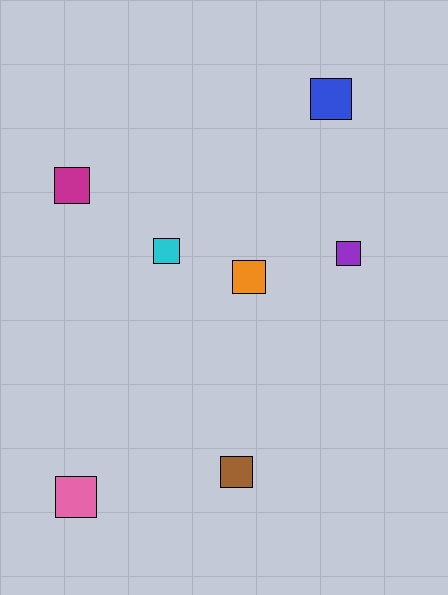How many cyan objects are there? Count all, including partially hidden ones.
There is 1 cyan object.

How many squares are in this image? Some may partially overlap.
There are 7 squares.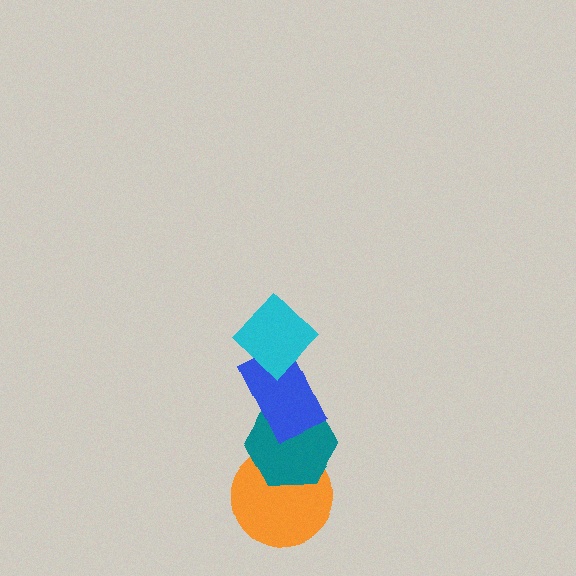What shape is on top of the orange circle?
The teal hexagon is on top of the orange circle.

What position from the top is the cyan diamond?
The cyan diamond is 1st from the top.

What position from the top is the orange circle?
The orange circle is 4th from the top.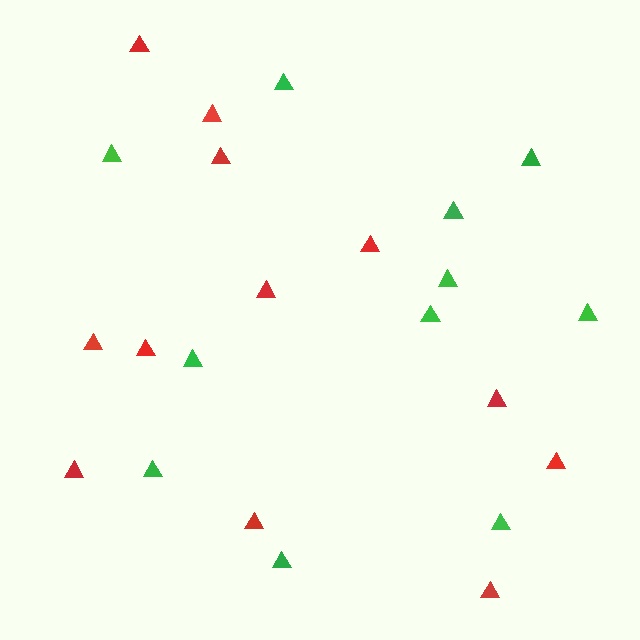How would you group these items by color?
There are 2 groups: one group of red triangles (12) and one group of green triangles (11).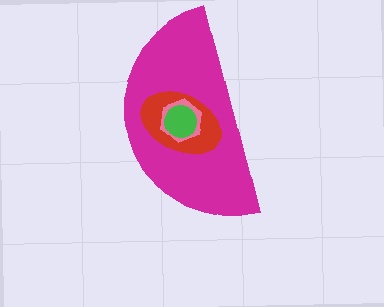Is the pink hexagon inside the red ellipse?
Yes.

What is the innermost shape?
The green circle.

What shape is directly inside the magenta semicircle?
The red ellipse.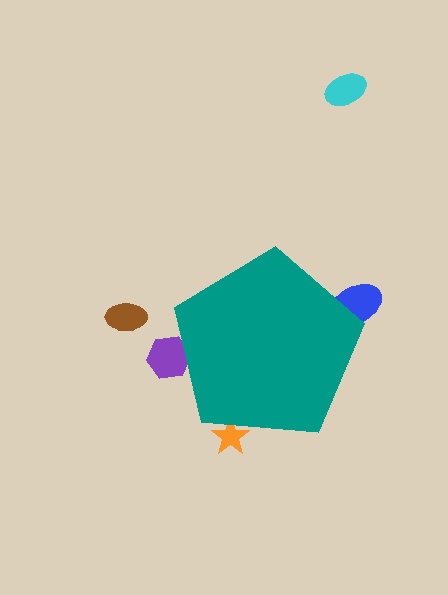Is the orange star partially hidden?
Yes, the orange star is partially hidden behind the teal pentagon.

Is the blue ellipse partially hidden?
Yes, the blue ellipse is partially hidden behind the teal pentagon.